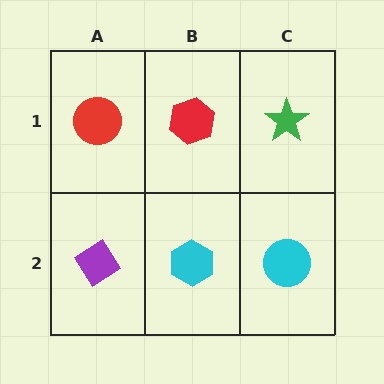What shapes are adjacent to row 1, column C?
A cyan circle (row 2, column C), a red hexagon (row 1, column B).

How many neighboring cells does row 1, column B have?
3.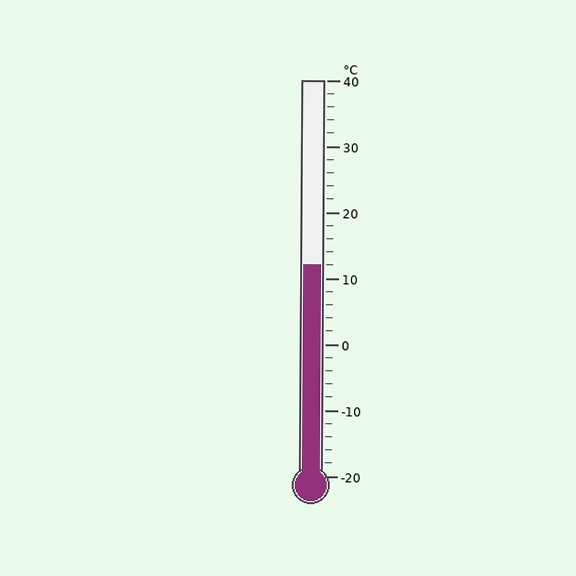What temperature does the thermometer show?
The thermometer shows approximately 12°C.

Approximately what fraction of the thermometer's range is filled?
The thermometer is filled to approximately 55% of its range.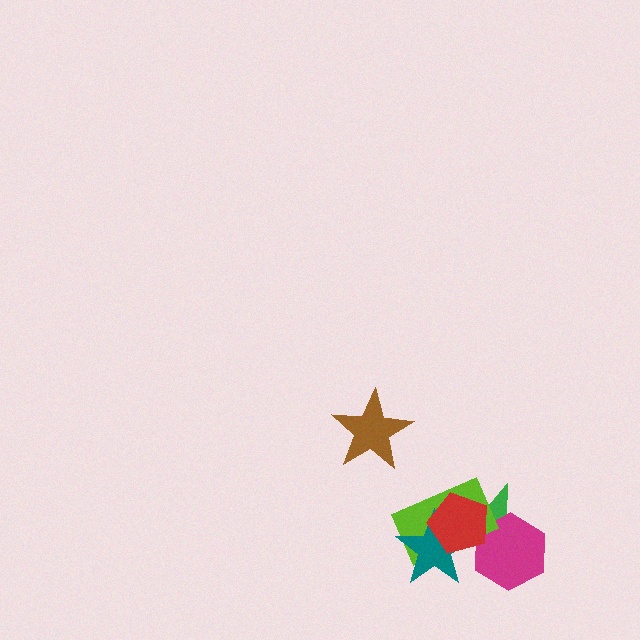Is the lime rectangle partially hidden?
Yes, it is partially covered by another shape.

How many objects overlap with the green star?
4 objects overlap with the green star.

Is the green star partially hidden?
Yes, it is partially covered by another shape.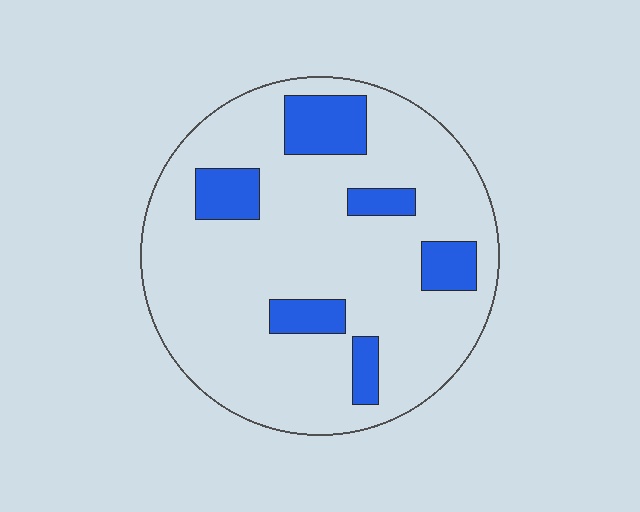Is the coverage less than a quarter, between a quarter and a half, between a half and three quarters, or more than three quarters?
Less than a quarter.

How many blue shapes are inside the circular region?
6.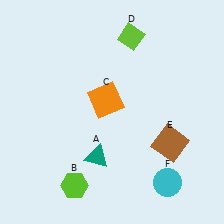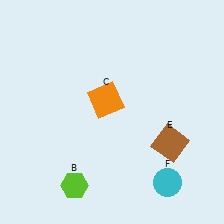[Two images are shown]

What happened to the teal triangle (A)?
The teal triangle (A) was removed in Image 2. It was in the bottom-left area of Image 1.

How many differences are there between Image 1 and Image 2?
There are 2 differences between the two images.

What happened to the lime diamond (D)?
The lime diamond (D) was removed in Image 2. It was in the top-right area of Image 1.